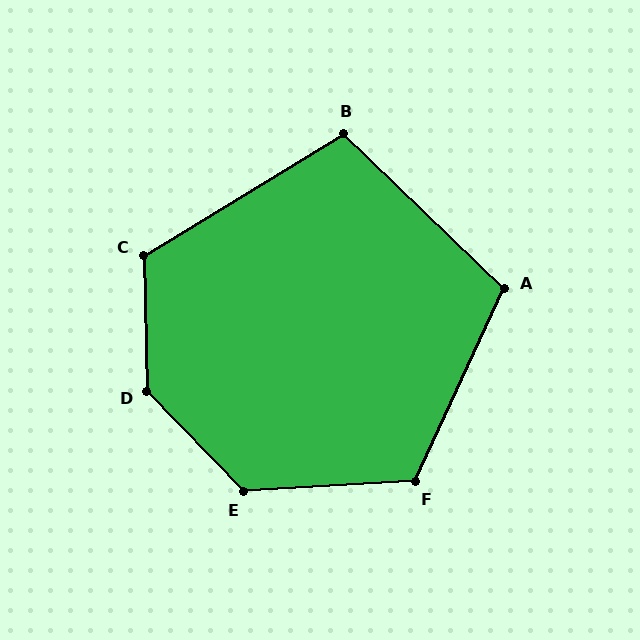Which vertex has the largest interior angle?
D, at approximately 137 degrees.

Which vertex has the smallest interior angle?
B, at approximately 105 degrees.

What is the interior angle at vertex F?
Approximately 118 degrees (obtuse).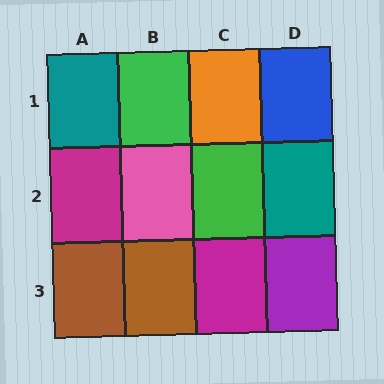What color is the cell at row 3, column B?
Brown.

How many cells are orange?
1 cell is orange.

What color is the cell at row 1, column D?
Blue.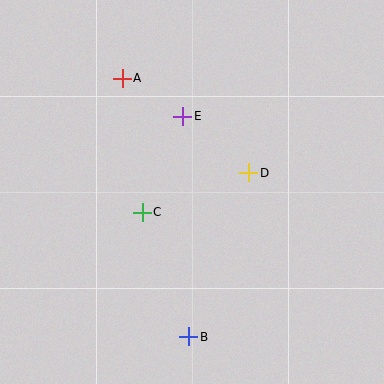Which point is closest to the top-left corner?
Point A is closest to the top-left corner.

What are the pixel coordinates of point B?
Point B is at (189, 337).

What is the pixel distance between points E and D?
The distance between E and D is 87 pixels.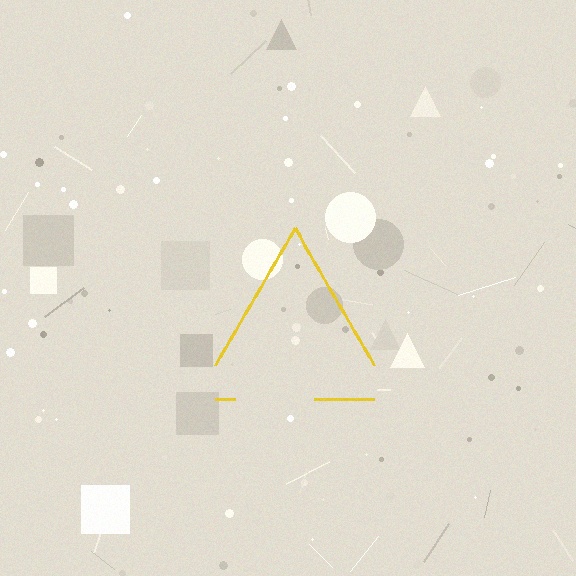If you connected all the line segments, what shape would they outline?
They would outline a triangle.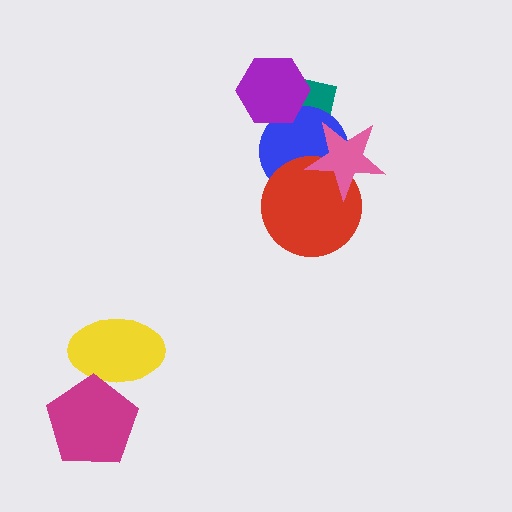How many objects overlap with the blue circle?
4 objects overlap with the blue circle.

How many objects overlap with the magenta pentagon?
1 object overlaps with the magenta pentagon.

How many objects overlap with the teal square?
2 objects overlap with the teal square.